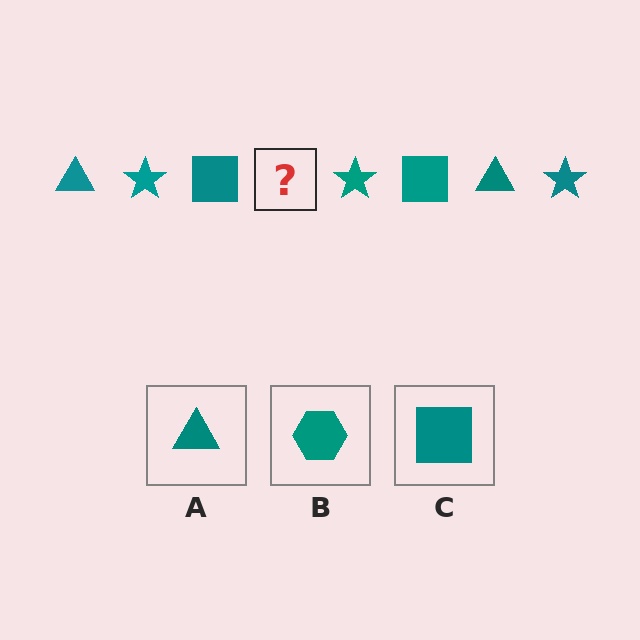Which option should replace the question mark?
Option A.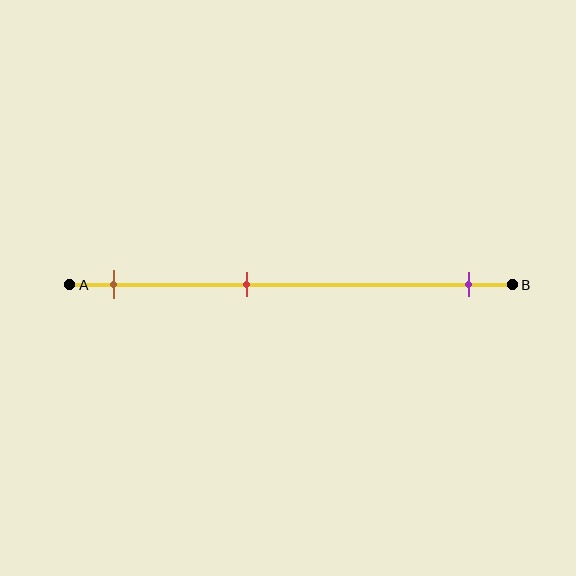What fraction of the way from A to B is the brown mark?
The brown mark is approximately 10% (0.1) of the way from A to B.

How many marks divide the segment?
There are 3 marks dividing the segment.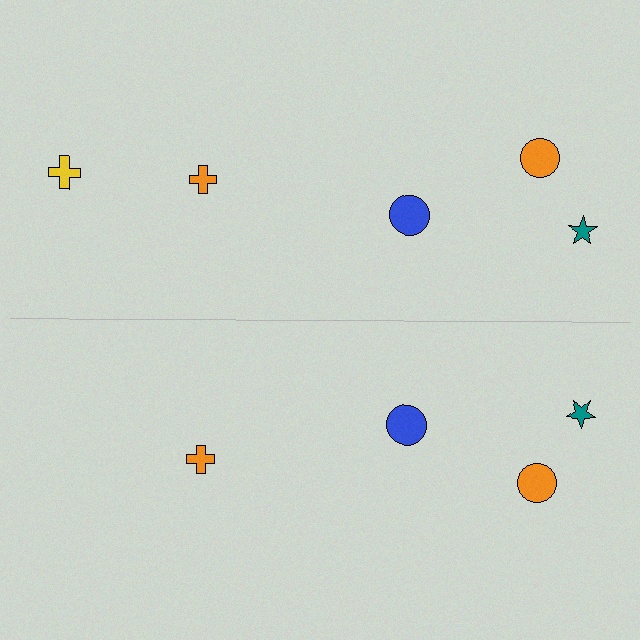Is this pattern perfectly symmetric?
No, the pattern is not perfectly symmetric. A yellow cross is missing from the bottom side.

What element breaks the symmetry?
A yellow cross is missing from the bottom side.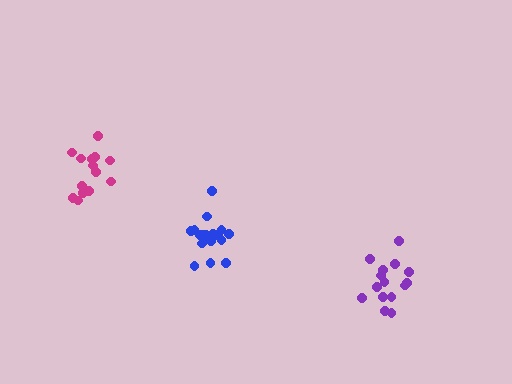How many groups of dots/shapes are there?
There are 3 groups.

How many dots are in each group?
Group 1: 18 dots, Group 2: 14 dots, Group 3: 15 dots (47 total).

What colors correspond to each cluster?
The clusters are colored: blue, magenta, purple.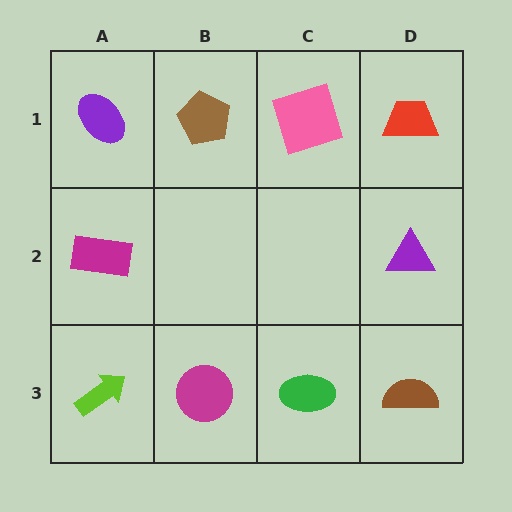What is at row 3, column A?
A lime arrow.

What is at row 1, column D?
A red trapezoid.